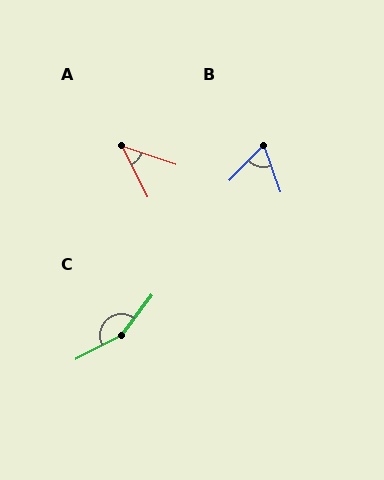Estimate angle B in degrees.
Approximately 64 degrees.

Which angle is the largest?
C, at approximately 154 degrees.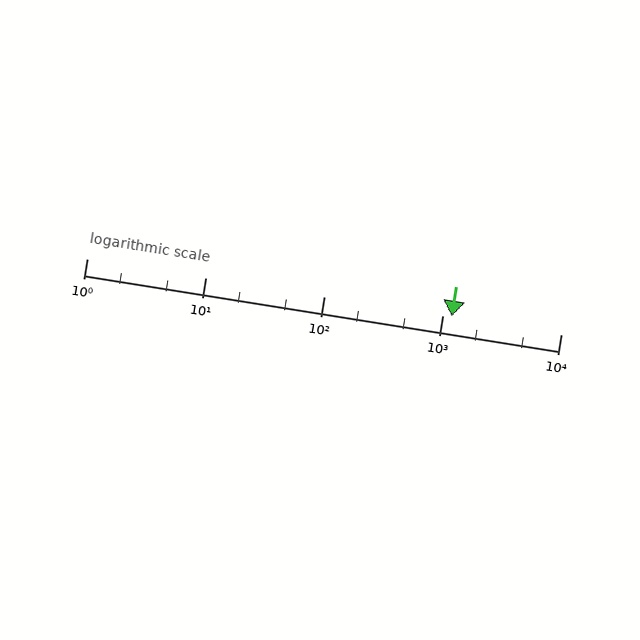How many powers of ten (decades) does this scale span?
The scale spans 4 decades, from 1 to 10000.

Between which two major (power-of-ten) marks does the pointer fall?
The pointer is between 1000 and 10000.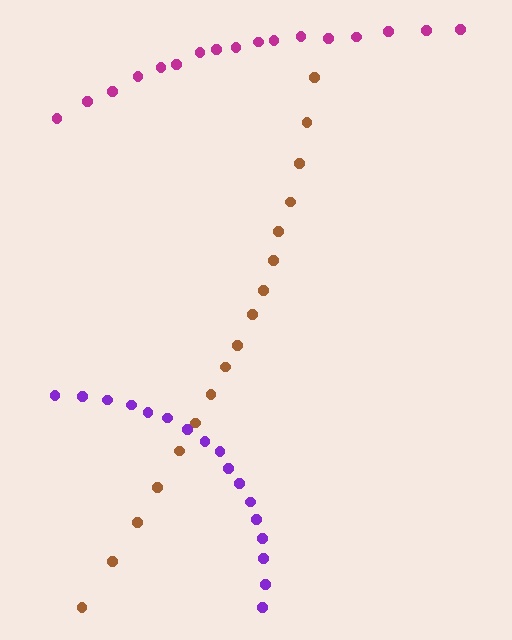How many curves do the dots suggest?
There are 3 distinct paths.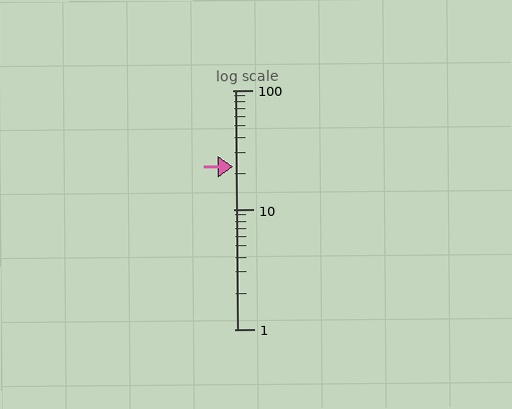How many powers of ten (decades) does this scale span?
The scale spans 2 decades, from 1 to 100.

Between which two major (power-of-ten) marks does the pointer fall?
The pointer is between 10 and 100.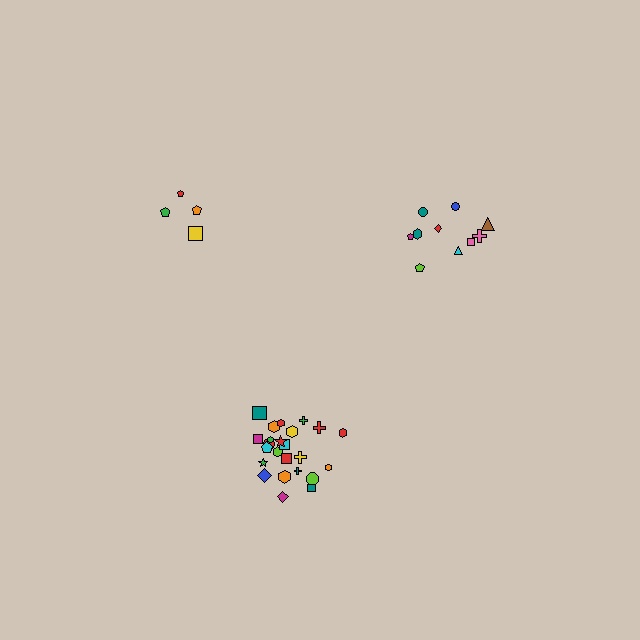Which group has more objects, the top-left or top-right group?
The top-right group.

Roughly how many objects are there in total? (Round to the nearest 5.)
Roughly 40 objects in total.